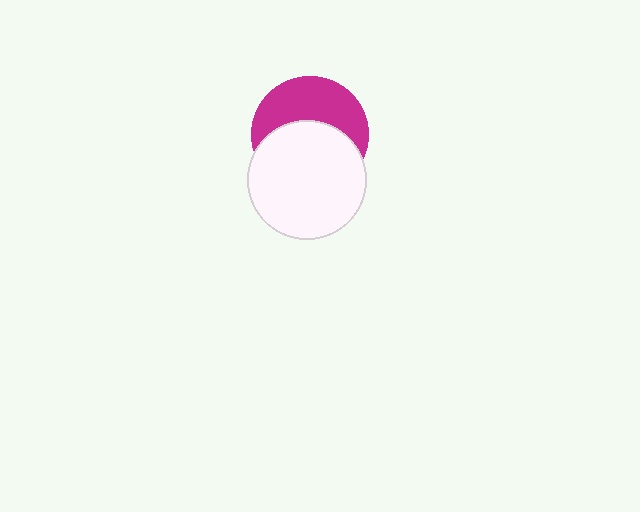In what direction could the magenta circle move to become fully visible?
The magenta circle could move up. That would shift it out from behind the white circle entirely.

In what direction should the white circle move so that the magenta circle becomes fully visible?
The white circle should move down. That is the shortest direction to clear the overlap and leave the magenta circle fully visible.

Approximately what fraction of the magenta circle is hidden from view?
Roughly 53% of the magenta circle is hidden behind the white circle.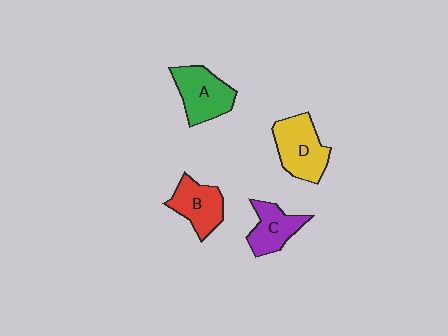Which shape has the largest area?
Shape D (yellow).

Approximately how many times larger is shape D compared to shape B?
Approximately 1.2 times.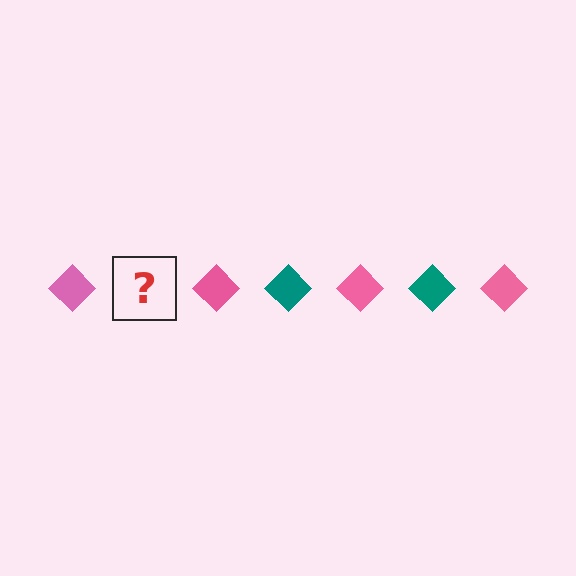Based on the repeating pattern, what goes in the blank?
The blank should be a teal diamond.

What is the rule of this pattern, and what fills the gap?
The rule is that the pattern cycles through pink, teal diamonds. The gap should be filled with a teal diamond.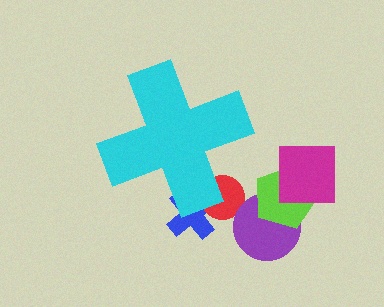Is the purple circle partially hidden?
No, the purple circle is fully visible.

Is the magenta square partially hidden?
No, the magenta square is fully visible.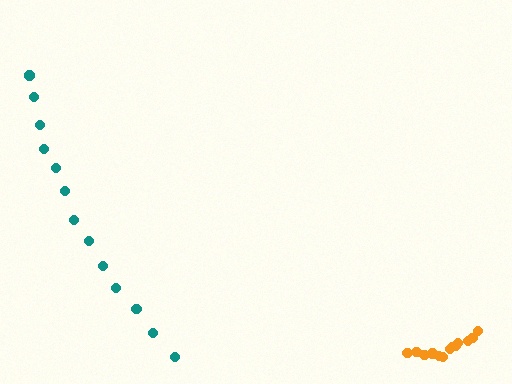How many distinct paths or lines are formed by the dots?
There are 2 distinct paths.